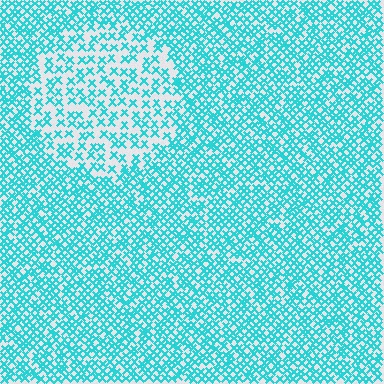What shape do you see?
I see a circle.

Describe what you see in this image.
The image contains small cyan elements arranged at two different densities. A circle-shaped region is visible where the elements are less densely packed than the surrounding area.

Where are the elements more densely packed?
The elements are more densely packed outside the circle boundary.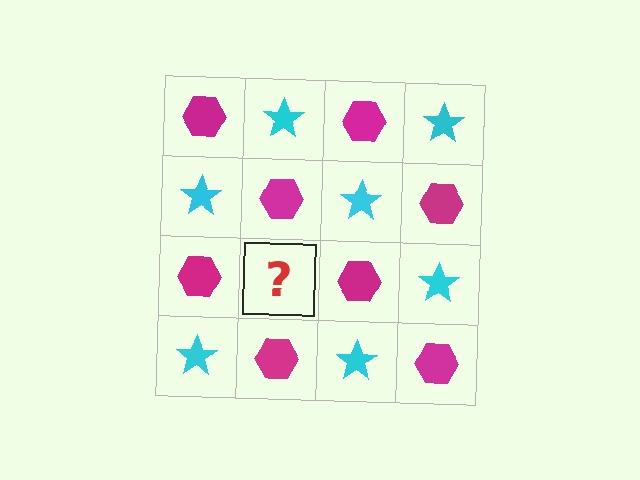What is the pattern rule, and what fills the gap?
The rule is that it alternates magenta hexagon and cyan star in a checkerboard pattern. The gap should be filled with a cyan star.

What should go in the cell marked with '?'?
The missing cell should contain a cyan star.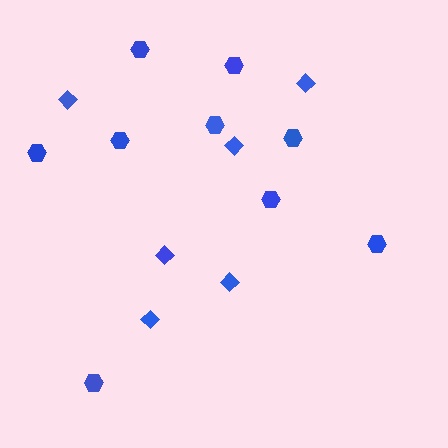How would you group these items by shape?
There are 2 groups: one group of hexagons (9) and one group of diamonds (6).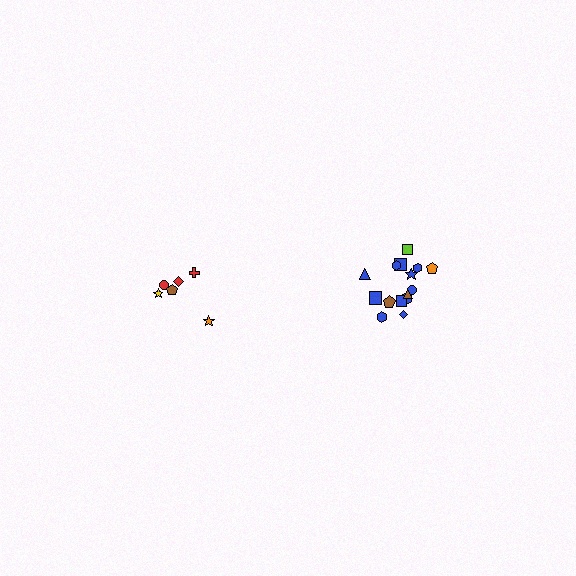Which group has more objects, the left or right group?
The right group.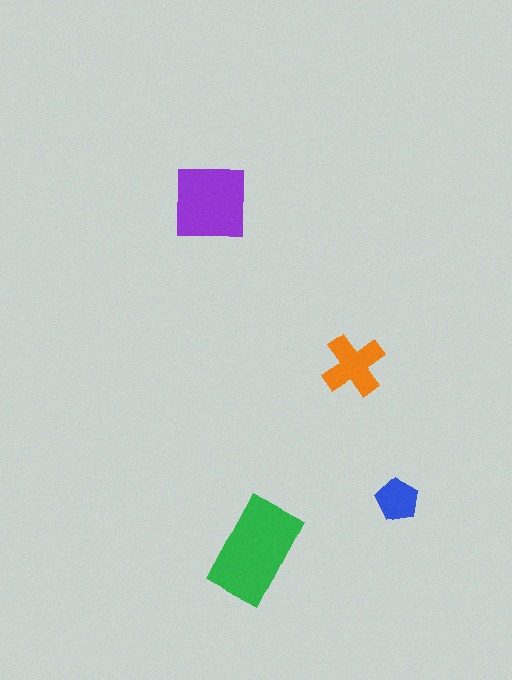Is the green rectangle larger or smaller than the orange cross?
Larger.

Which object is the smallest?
The blue pentagon.